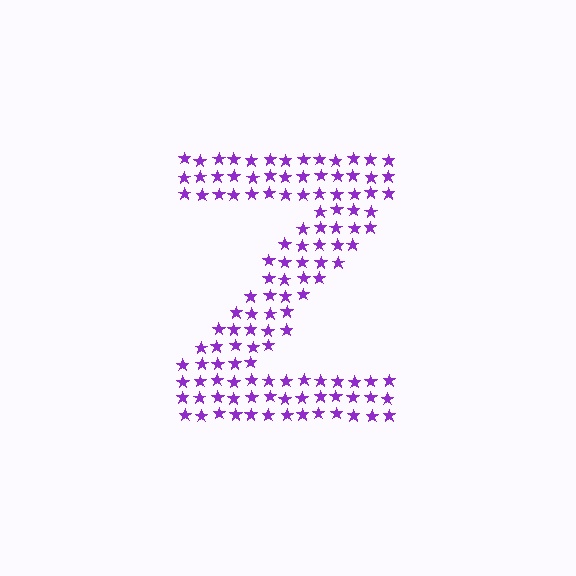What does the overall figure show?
The overall figure shows the letter Z.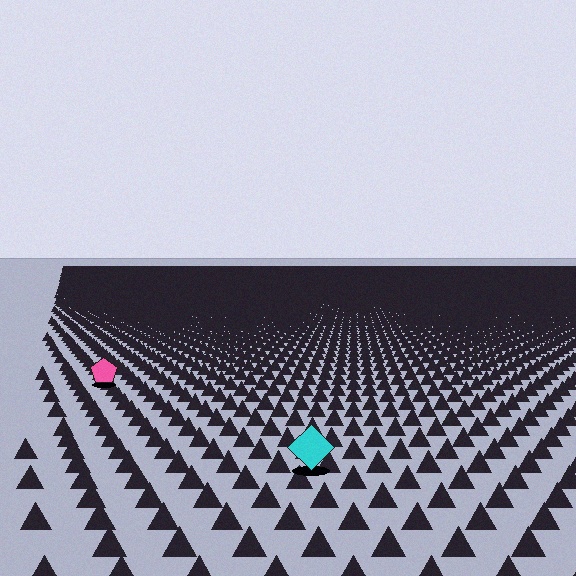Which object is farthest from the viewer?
The pink pentagon is farthest from the viewer. It appears smaller and the ground texture around it is denser.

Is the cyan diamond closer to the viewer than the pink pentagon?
Yes. The cyan diamond is closer — you can tell from the texture gradient: the ground texture is coarser near it.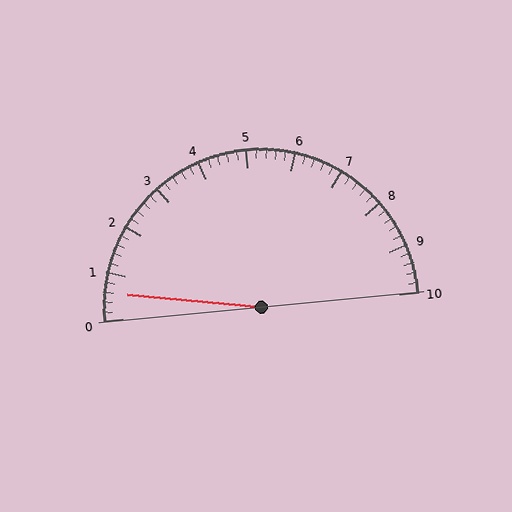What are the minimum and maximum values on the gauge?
The gauge ranges from 0 to 10.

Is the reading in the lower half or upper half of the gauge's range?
The reading is in the lower half of the range (0 to 10).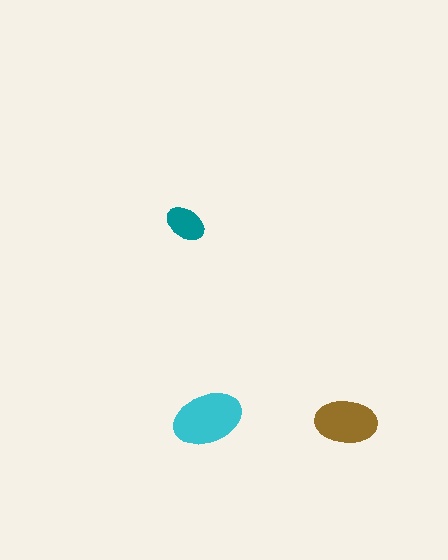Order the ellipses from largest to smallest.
the cyan one, the brown one, the teal one.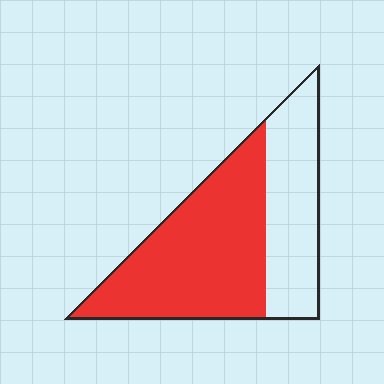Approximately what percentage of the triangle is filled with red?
Approximately 60%.